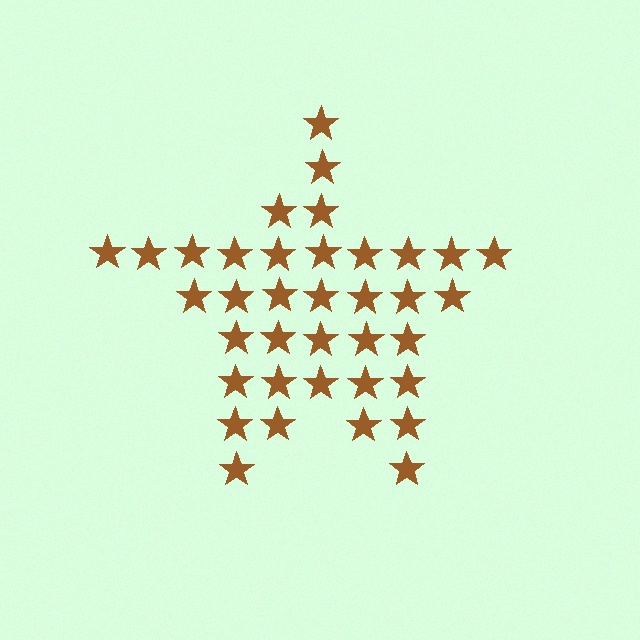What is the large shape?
The large shape is a star.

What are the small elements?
The small elements are stars.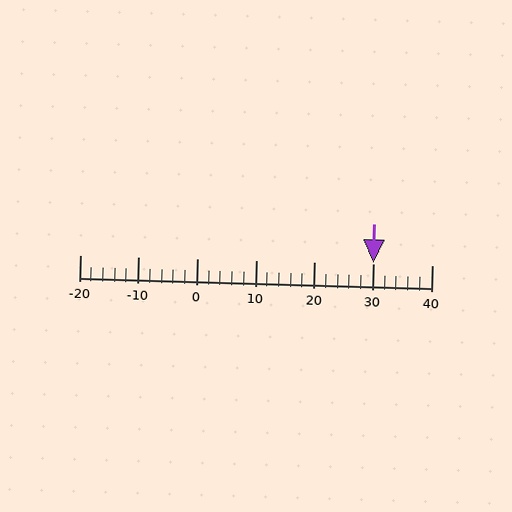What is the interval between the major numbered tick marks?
The major tick marks are spaced 10 units apart.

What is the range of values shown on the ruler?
The ruler shows values from -20 to 40.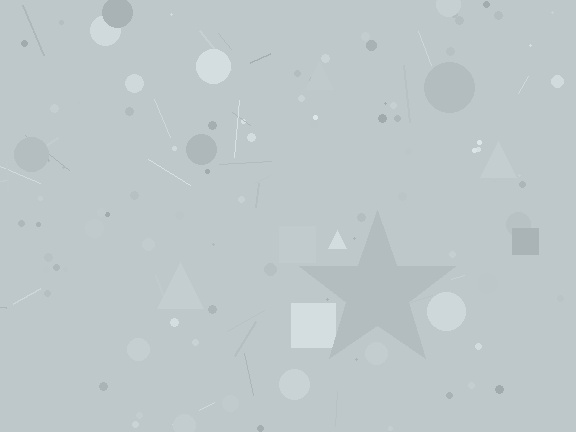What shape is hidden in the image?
A star is hidden in the image.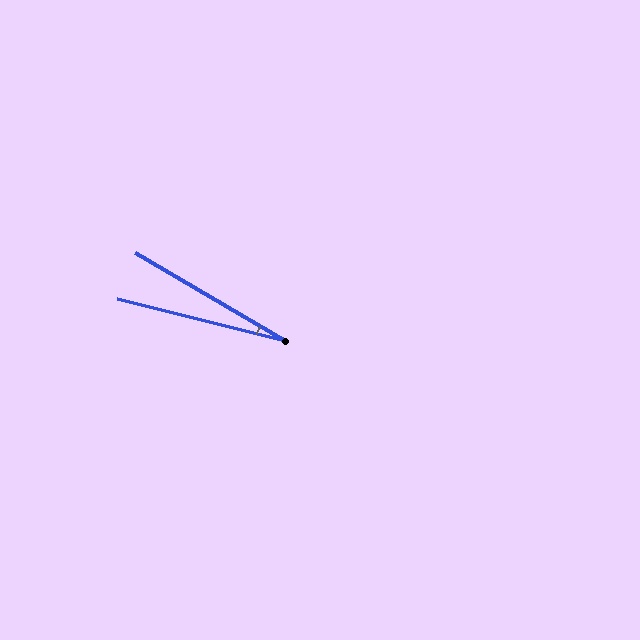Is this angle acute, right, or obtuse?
It is acute.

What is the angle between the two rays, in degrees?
Approximately 16 degrees.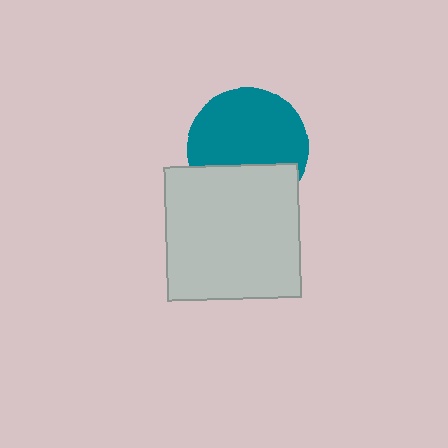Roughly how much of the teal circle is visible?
Most of it is visible (roughly 68%).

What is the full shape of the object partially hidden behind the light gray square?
The partially hidden object is a teal circle.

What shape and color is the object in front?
The object in front is a light gray square.